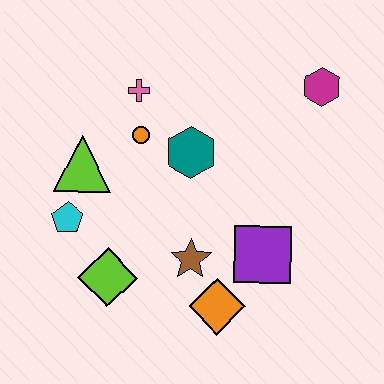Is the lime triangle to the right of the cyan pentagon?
Yes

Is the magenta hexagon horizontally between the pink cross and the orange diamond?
No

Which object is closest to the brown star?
The orange diamond is closest to the brown star.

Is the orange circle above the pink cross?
No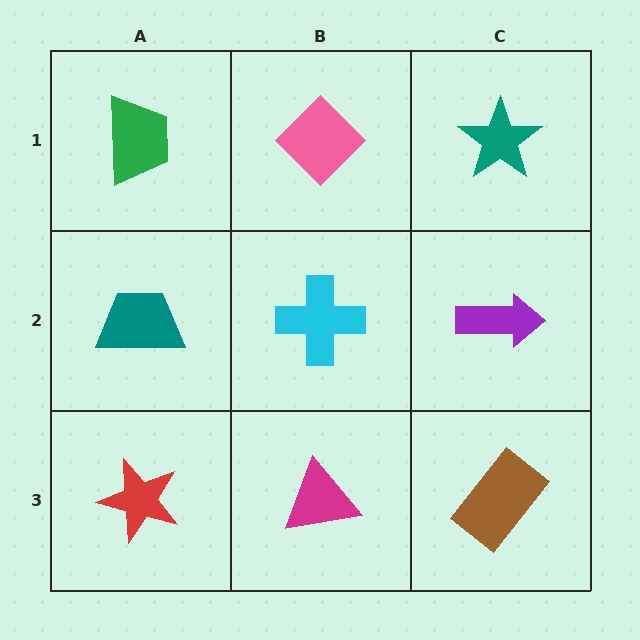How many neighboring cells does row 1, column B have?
3.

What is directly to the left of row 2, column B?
A teal trapezoid.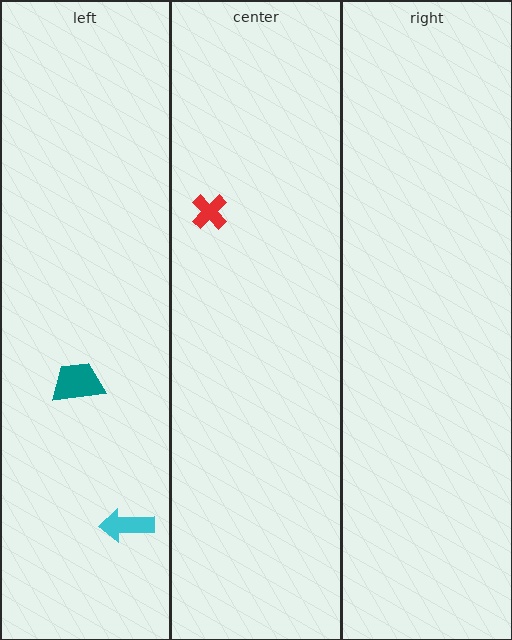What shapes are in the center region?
The red cross.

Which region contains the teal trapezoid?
The left region.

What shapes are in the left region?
The cyan arrow, the teal trapezoid.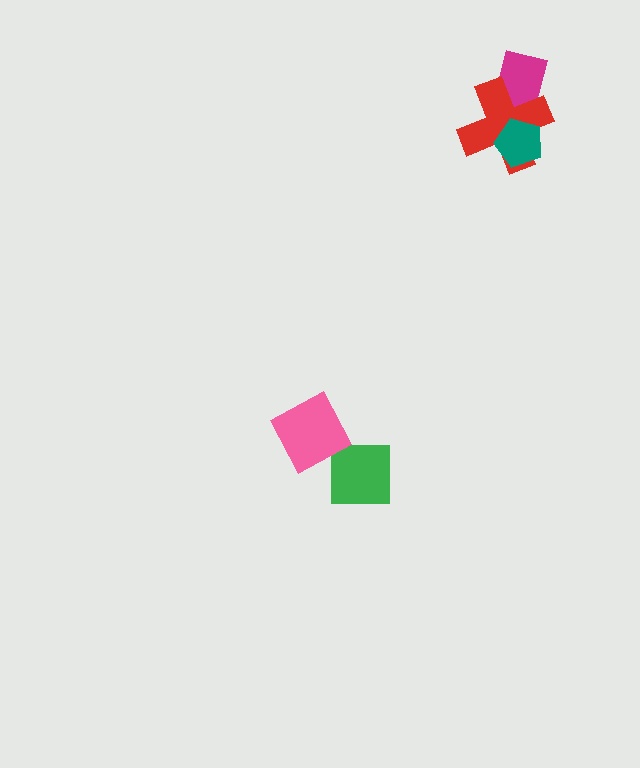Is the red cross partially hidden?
Yes, it is partially covered by another shape.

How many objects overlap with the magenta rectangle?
2 objects overlap with the magenta rectangle.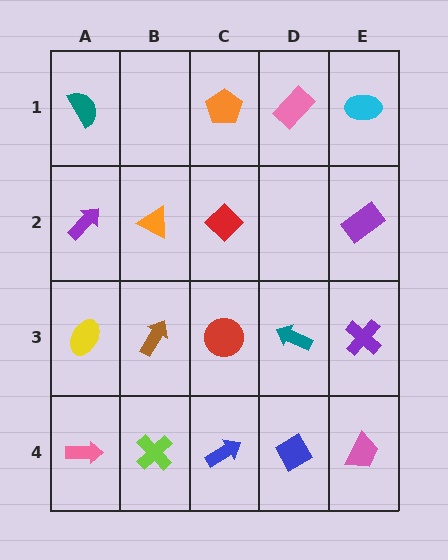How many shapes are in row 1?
4 shapes.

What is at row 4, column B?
A lime cross.